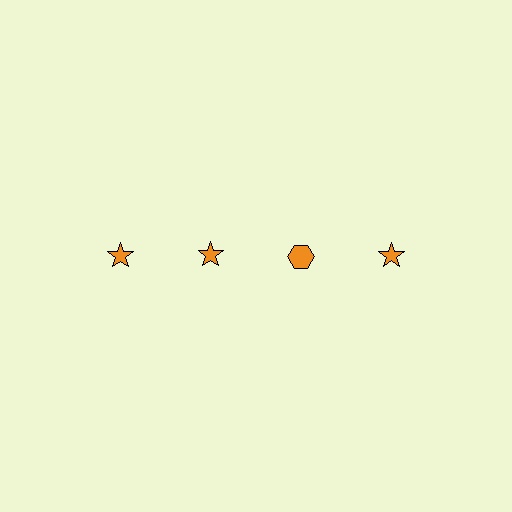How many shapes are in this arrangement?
There are 4 shapes arranged in a grid pattern.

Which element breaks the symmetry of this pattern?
The orange hexagon in the top row, center column breaks the symmetry. All other shapes are orange stars.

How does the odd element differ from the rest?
It has a different shape: hexagon instead of star.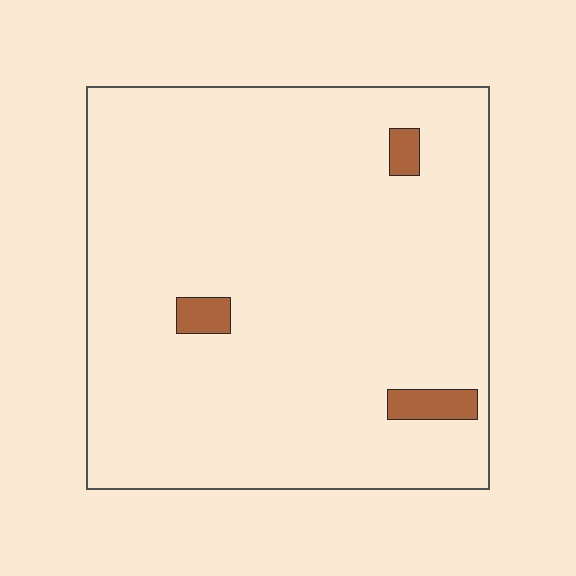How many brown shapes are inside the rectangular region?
3.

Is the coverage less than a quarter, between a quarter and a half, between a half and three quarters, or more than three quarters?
Less than a quarter.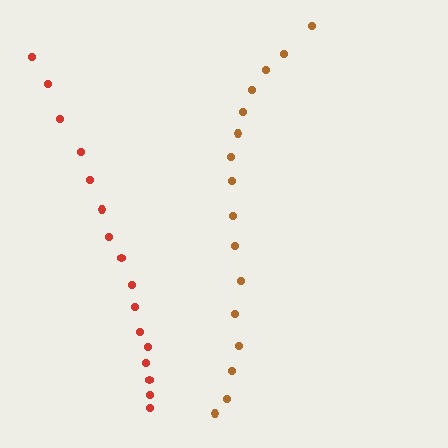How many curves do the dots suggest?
There are 2 distinct paths.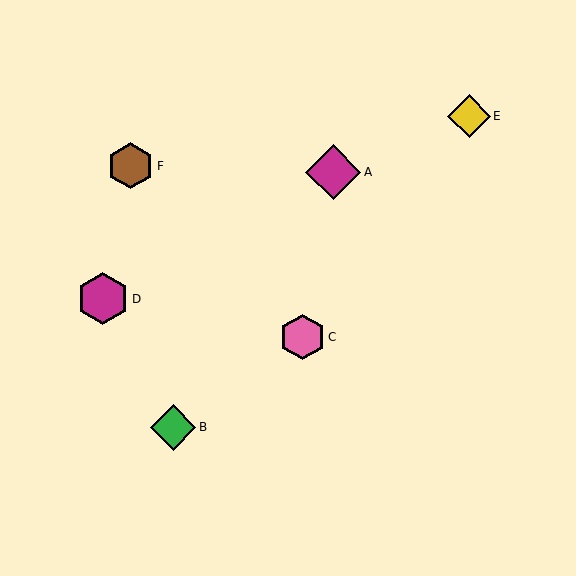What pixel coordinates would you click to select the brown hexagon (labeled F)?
Click at (131, 166) to select the brown hexagon F.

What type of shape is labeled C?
Shape C is a pink hexagon.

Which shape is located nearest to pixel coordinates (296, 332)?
The pink hexagon (labeled C) at (303, 337) is nearest to that location.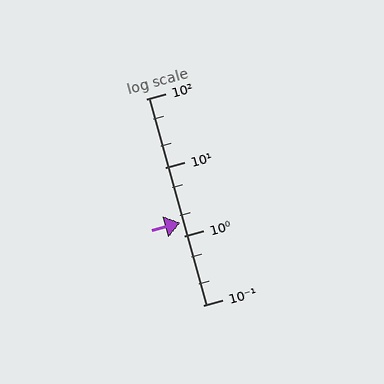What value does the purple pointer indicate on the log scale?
The pointer indicates approximately 1.6.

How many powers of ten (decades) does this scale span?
The scale spans 3 decades, from 0.1 to 100.